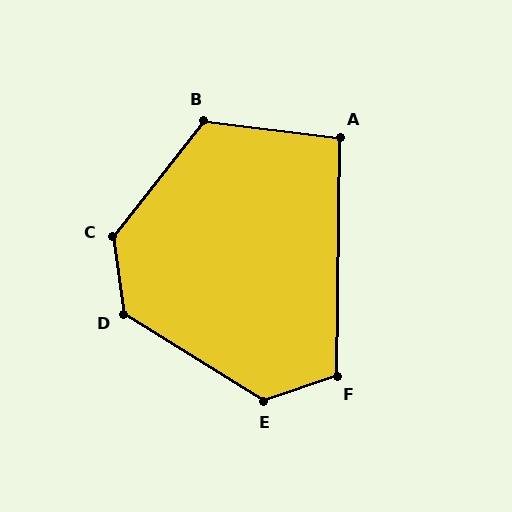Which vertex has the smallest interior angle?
A, at approximately 96 degrees.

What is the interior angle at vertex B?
Approximately 121 degrees (obtuse).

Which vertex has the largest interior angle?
C, at approximately 134 degrees.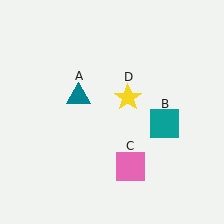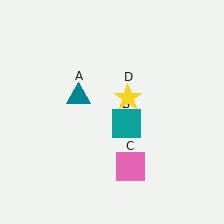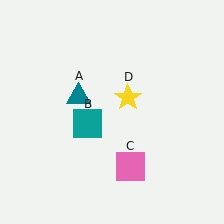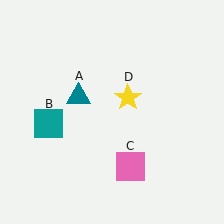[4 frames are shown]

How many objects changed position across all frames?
1 object changed position: teal square (object B).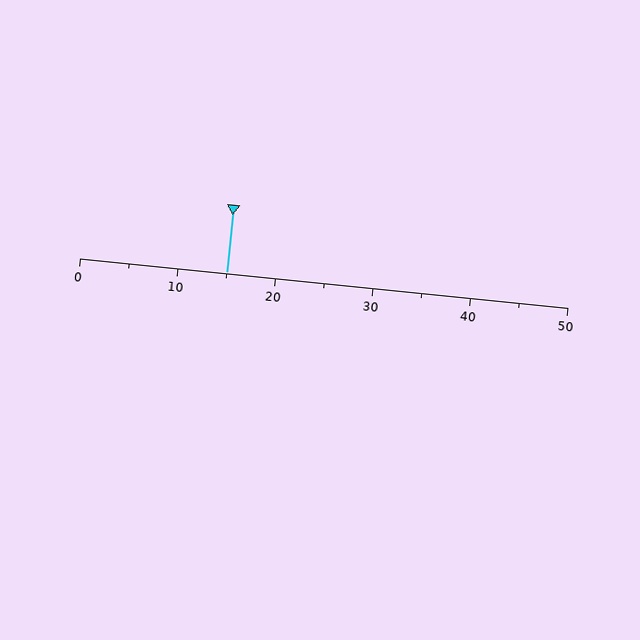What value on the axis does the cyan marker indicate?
The marker indicates approximately 15.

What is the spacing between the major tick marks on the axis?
The major ticks are spaced 10 apart.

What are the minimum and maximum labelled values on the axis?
The axis runs from 0 to 50.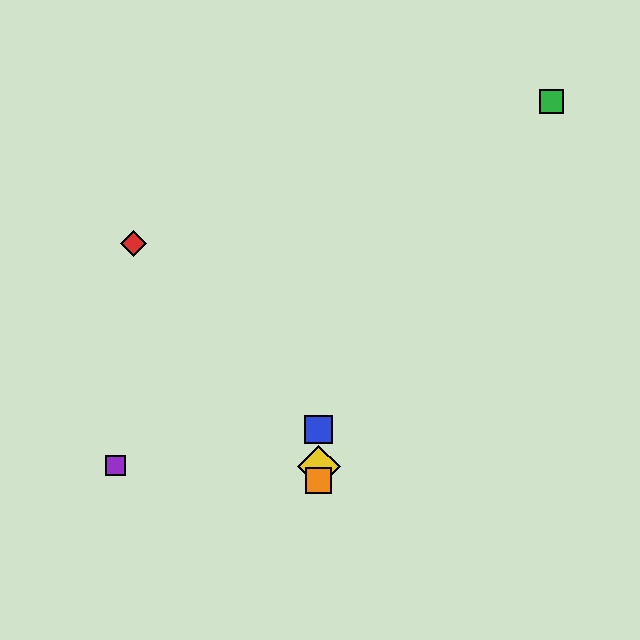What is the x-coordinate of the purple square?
The purple square is at x≈115.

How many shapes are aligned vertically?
3 shapes (the blue square, the yellow diamond, the orange square) are aligned vertically.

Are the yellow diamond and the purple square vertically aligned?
No, the yellow diamond is at x≈319 and the purple square is at x≈115.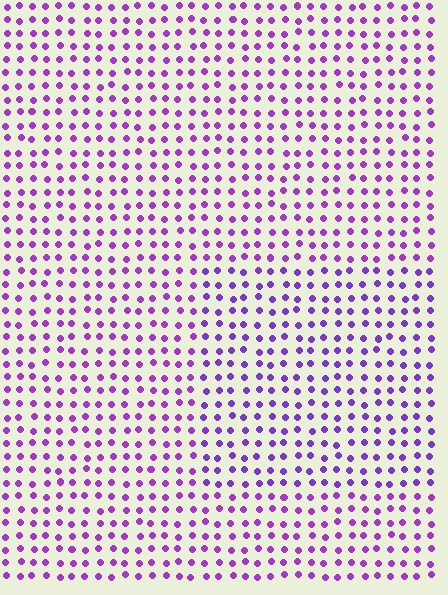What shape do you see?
I see a rectangle.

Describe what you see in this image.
The image is filled with small purple elements in a uniform arrangement. A rectangle-shaped region is visible where the elements are tinted to a slightly different hue, forming a subtle color boundary.